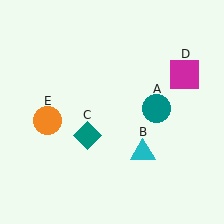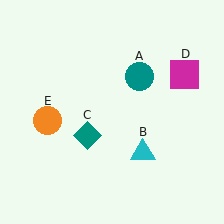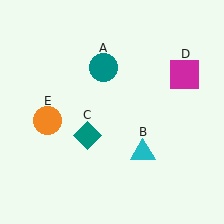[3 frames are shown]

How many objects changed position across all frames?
1 object changed position: teal circle (object A).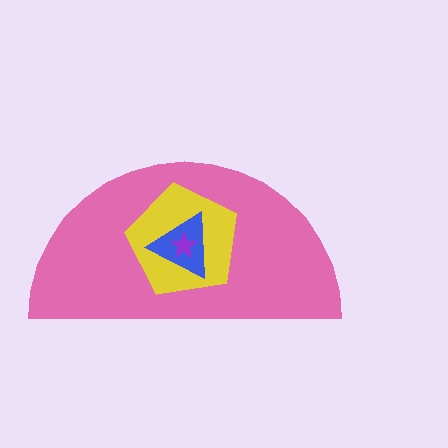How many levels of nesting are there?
4.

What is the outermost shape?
The pink semicircle.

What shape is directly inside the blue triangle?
The purple star.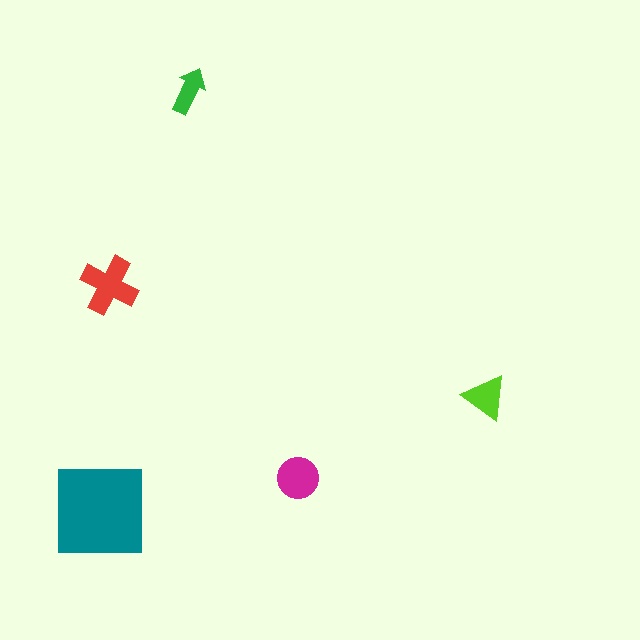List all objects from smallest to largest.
The green arrow, the lime triangle, the magenta circle, the red cross, the teal square.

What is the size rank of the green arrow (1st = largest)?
5th.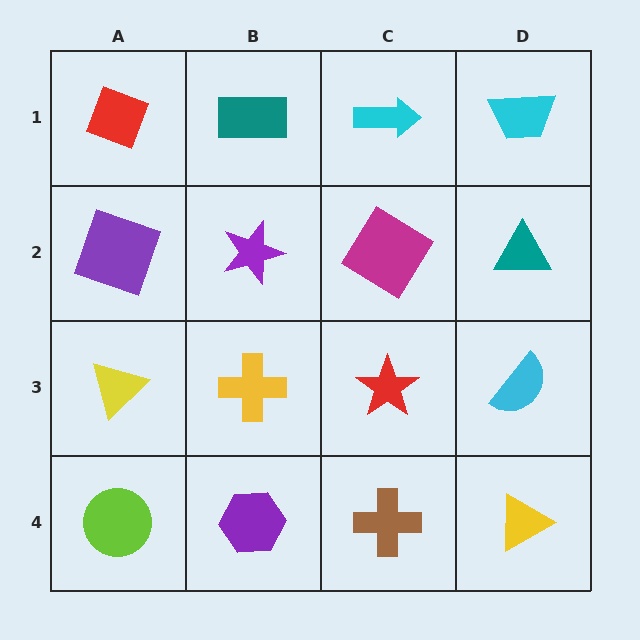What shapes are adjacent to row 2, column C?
A cyan arrow (row 1, column C), a red star (row 3, column C), a purple star (row 2, column B), a teal triangle (row 2, column D).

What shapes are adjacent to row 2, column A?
A red diamond (row 1, column A), a yellow triangle (row 3, column A), a purple star (row 2, column B).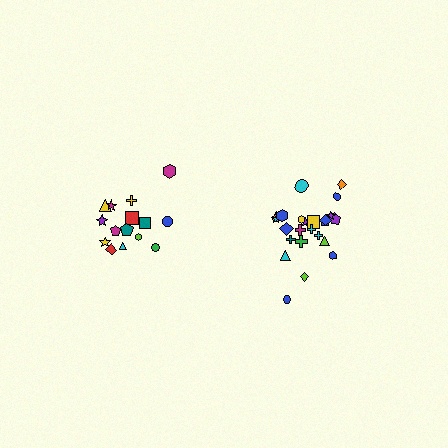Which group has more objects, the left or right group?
The right group.